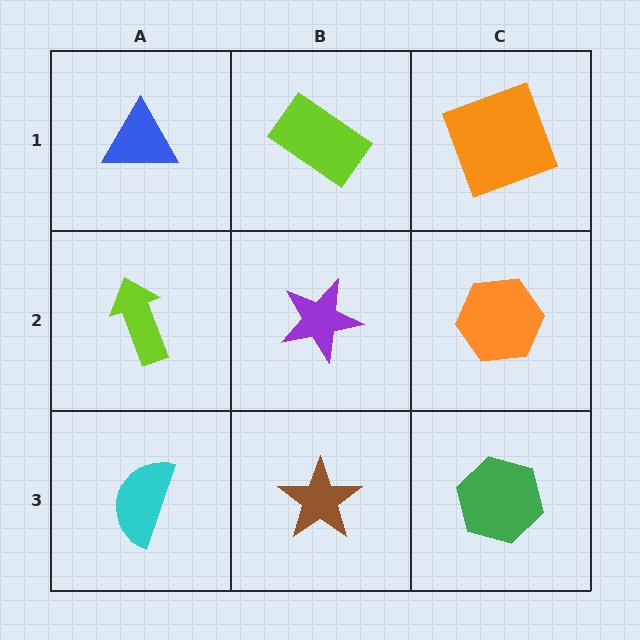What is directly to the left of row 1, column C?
A lime rectangle.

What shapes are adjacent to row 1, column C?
An orange hexagon (row 2, column C), a lime rectangle (row 1, column B).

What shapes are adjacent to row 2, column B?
A lime rectangle (row 1, column B), a brown star (row 3, column B), a lime arrow (row 2, column A), an orange hexagon (row 2, column C).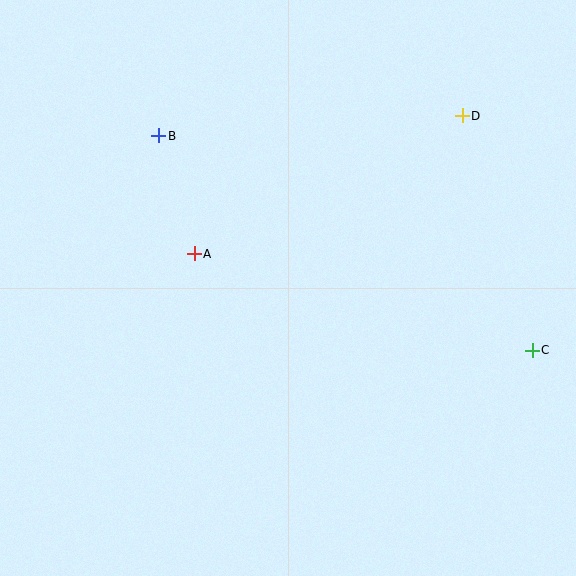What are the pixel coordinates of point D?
Point D is at (462, 116).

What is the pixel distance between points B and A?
The distance between B and A is 123 pixels.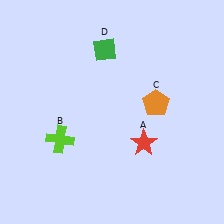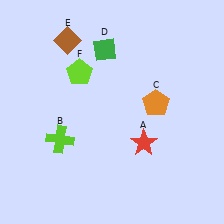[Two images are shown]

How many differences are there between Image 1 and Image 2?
There are 2 differences between the two images.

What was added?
A brown diamond (E), a lime pentagon (F) were added in Image 2.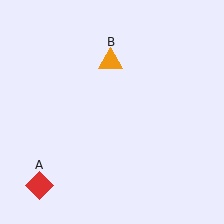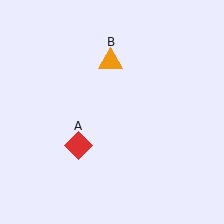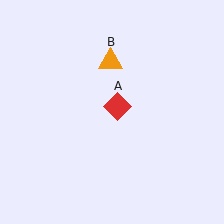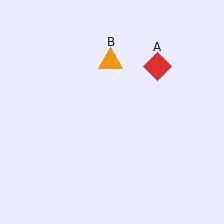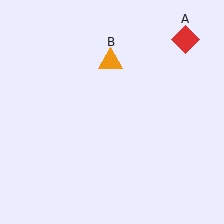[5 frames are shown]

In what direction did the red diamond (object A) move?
The red diamond (object A) moved up and to the right.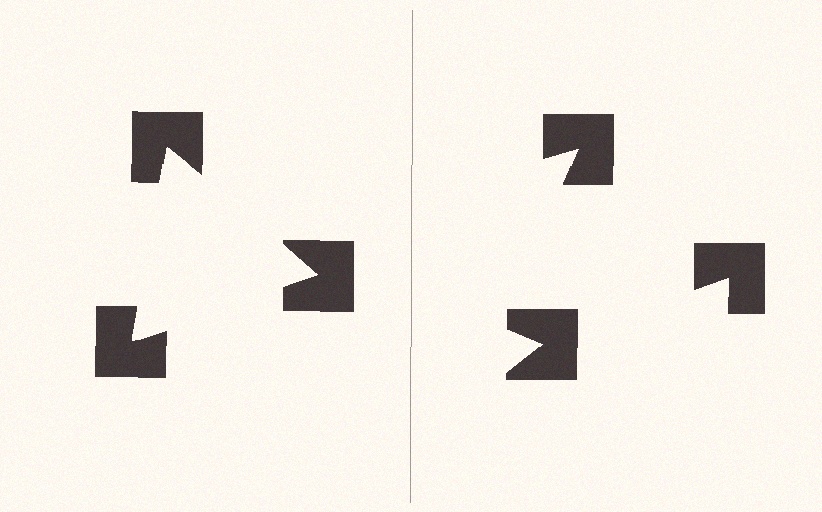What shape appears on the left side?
An illusory triangle.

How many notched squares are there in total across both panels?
6 — 3 on each side.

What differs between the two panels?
The notched squares are positioned identically on both sides; only the wedge orientations differ. On the left they align to a triangle; on the right they are misaligned.